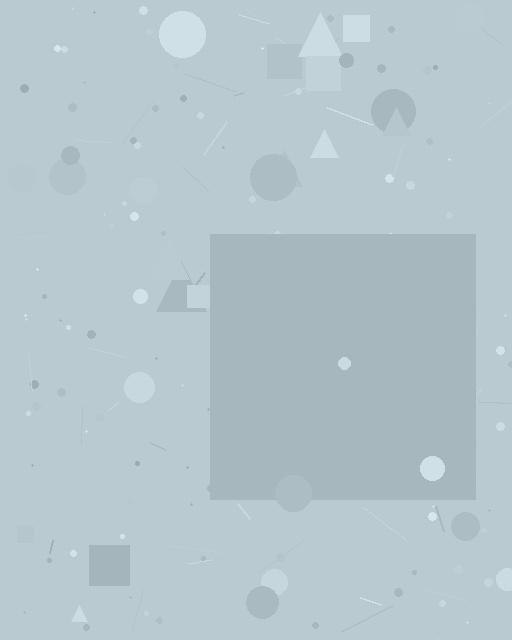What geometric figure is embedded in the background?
A square is embedded in the background.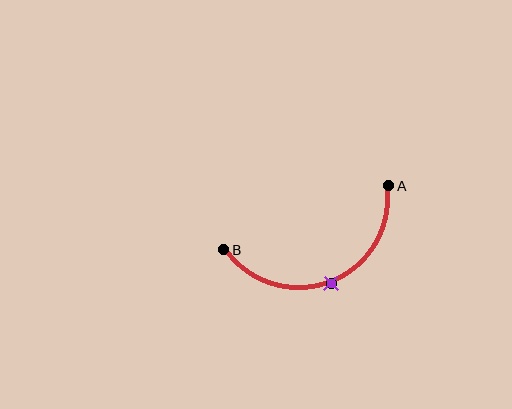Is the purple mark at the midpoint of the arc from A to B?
Yes. The purple mark lies on the arc at equal arc-length from both A and B — it is the arc midpoint.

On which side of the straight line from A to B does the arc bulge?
The arc bulges below the straight line connecting A and B.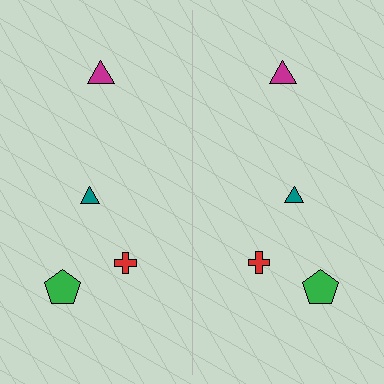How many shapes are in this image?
There are 8 shapes in this image.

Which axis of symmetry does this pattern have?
The pattern has a vertical axis of symmetry running through the center of the image.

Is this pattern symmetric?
Yes, this pattern has bilateral (reflection) symmetry.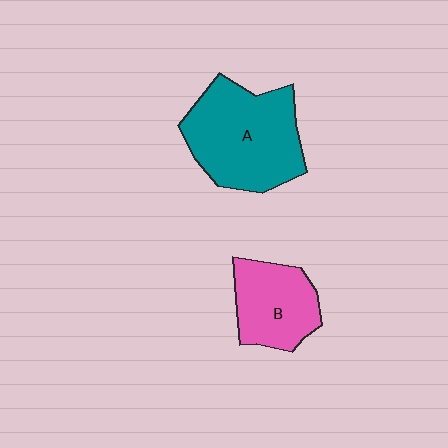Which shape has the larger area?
Shape A (teal).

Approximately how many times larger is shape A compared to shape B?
Approximately 1.6 times.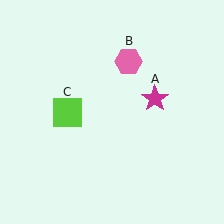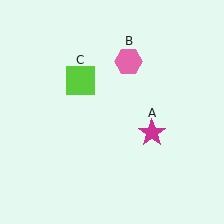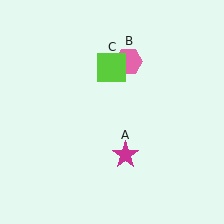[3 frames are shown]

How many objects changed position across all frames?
2 objects changed position: magenta star (object A), lime square (object C).